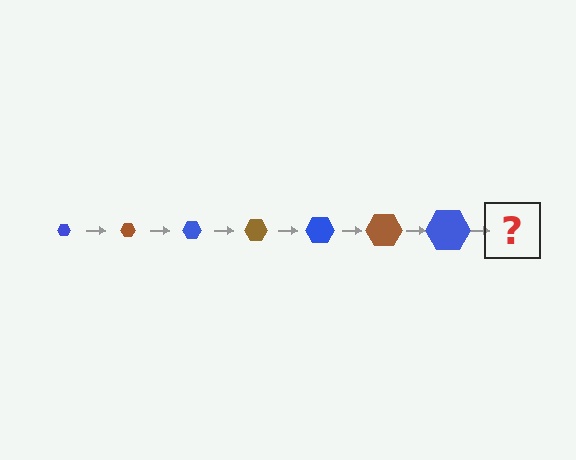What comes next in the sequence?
The next element should be a brown hexagon, larger than the previous one.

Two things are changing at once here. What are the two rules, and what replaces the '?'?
The two rules are that the hexagon grows larger each step and the color cycles through blue and brown. The '?' should be a brown hexagon, larger than the previous one.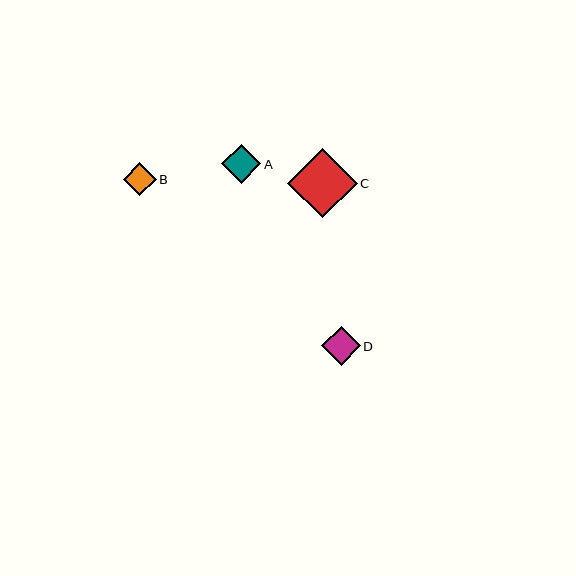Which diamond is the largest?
Diamond C is the largest with a size of approximately 70 pixels.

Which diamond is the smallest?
Diamond B is the smallest with a size of approximately 33 pixels.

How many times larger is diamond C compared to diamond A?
Diamond C is approximately 1.8 times the size of diamond A.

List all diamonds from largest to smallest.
From largest to smallest: C, A, D, B.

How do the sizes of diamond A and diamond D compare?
Diamond A and diamond D are approximately the same size.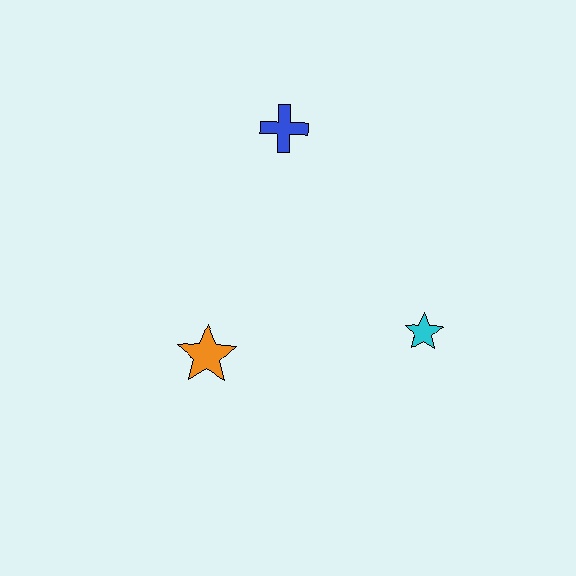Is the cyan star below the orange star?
No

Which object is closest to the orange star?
The cyan star is closest to the orange star.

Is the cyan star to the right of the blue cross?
Yes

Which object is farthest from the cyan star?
The blue cross is farthest from the cyan star.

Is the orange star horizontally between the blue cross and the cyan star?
No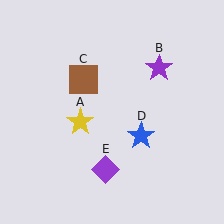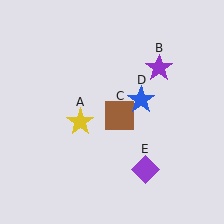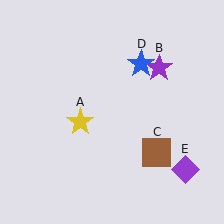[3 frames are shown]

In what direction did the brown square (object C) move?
The brown square (object C) moved down and to the right.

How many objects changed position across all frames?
3 objects changed position: brown square (object C), blue star (object D), purple diamond (object E).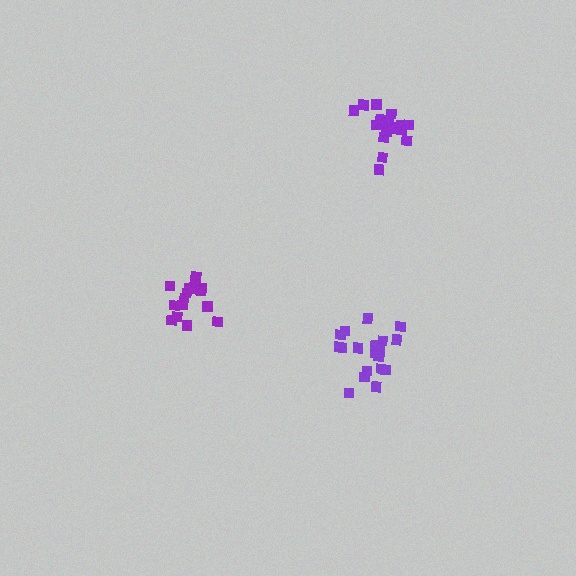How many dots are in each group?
Group 1: 19 dots, Group 2: 15 dots, Group 3: 17 dots (51 total).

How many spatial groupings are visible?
There are 3 spatial groupings.